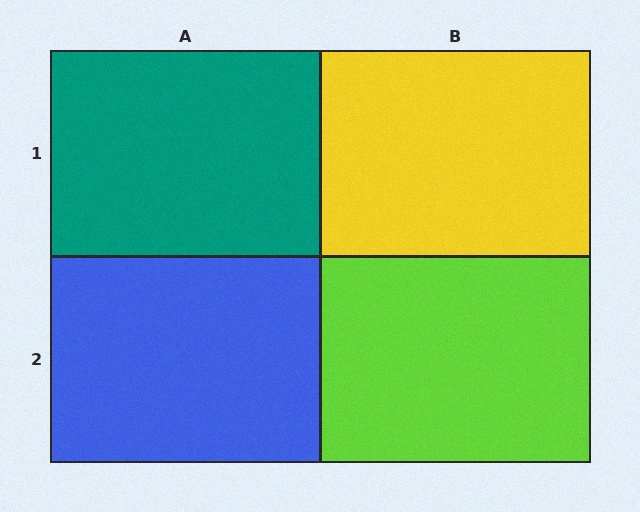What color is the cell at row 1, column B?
Yellow.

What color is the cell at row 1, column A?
Teal.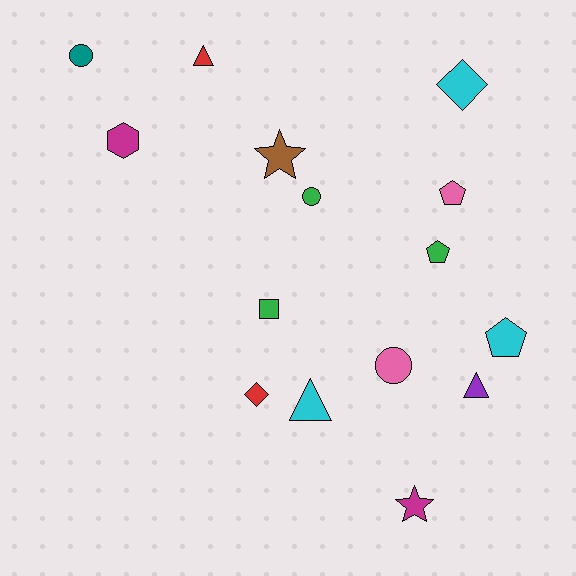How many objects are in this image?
There are 15 objects.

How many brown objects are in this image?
There is 1 brown object.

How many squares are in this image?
There is 1 square.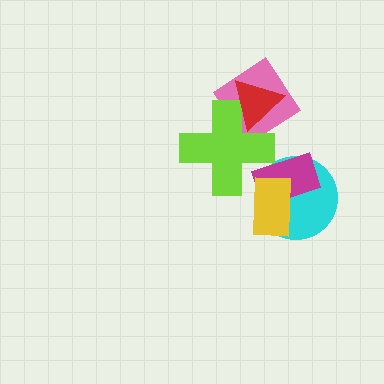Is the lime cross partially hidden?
Yes, it is partially covered by another shape.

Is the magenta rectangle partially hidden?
Yes, it is partially covered by another shape.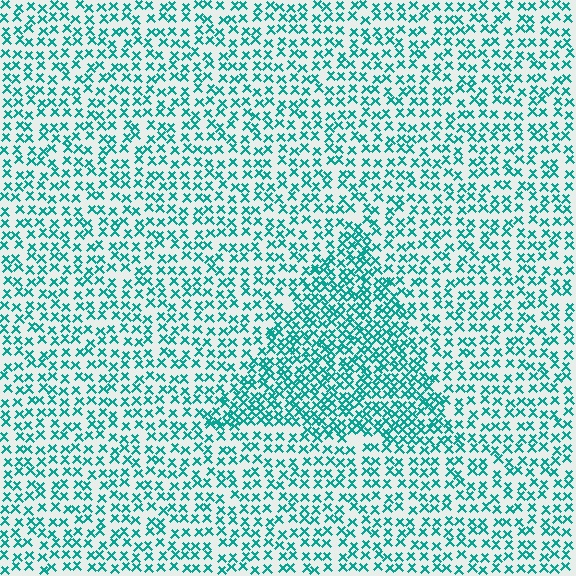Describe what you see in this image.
The image contains small teal elements arranged at two different densities. A triangle-shaped region is visible where the elements are more densely packed than the surrounding area.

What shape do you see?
I see a triangle.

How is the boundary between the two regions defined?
The boundary is defined by a change in element density (approximately 1.8x ratio). All elements are the same color, size, and shape.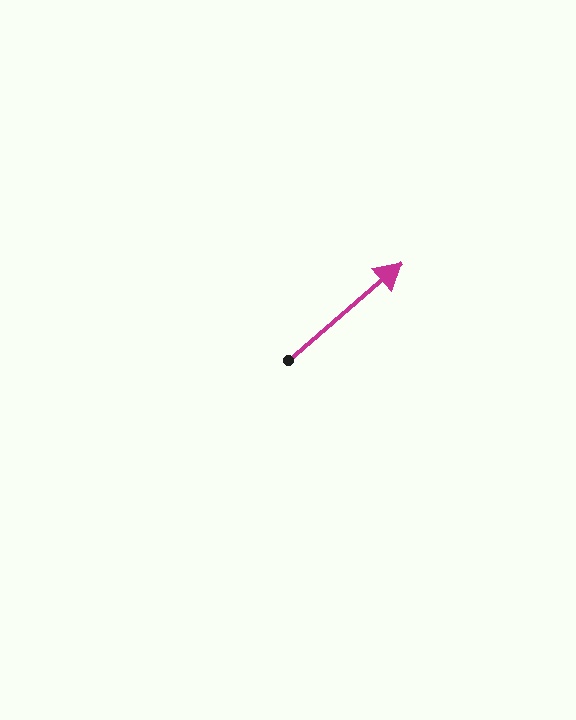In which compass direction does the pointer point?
Northeast.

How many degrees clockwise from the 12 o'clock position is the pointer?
Approximately 50 degrees.